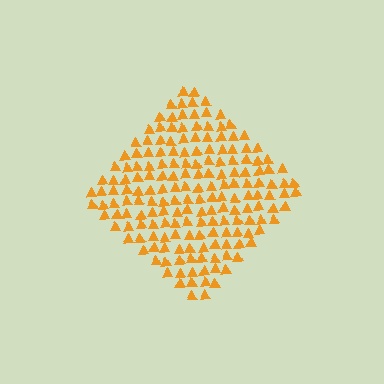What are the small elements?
The small elements are triangles.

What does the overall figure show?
The overall figure shows a diamond.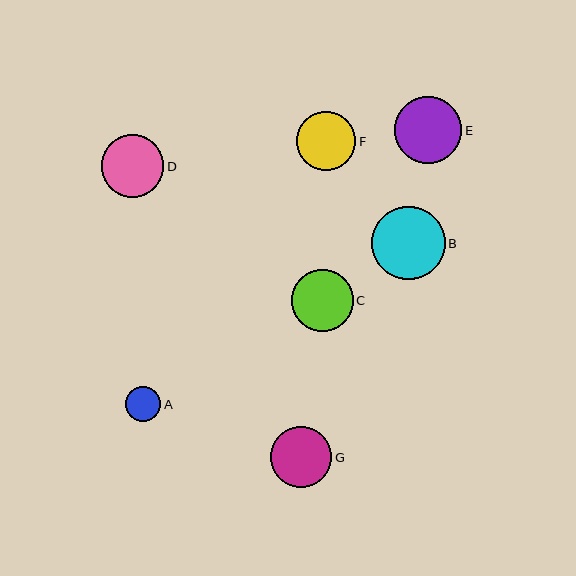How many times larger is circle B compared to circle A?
Circle B is approximately 2.1 times the size of circle A.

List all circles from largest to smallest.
From largest to smallest: B, E, D, C, G, F, A.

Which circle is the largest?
Circle B is the largest with a size of approximately 74 pixels.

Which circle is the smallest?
Circle A is the smallest with a size of approximately 35 pixels.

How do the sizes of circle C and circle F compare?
Circle C and circle F are approximately the same size.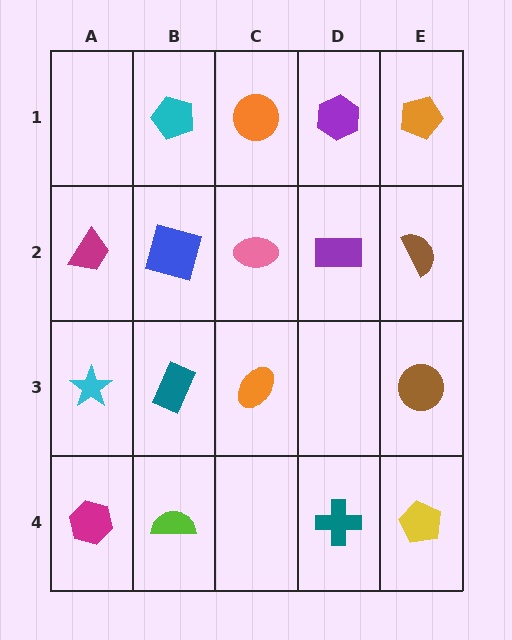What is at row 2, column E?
A brown semicircle.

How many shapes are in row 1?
4 shapes.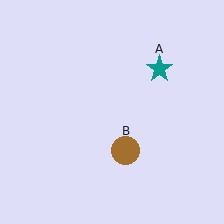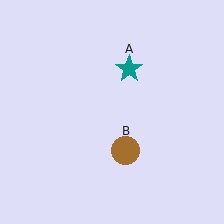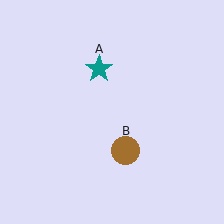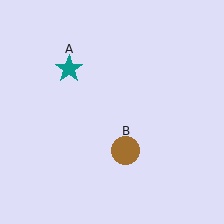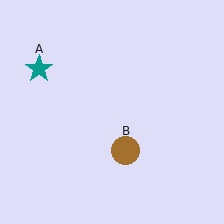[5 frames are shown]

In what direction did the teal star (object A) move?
The teal star (object A) moved left.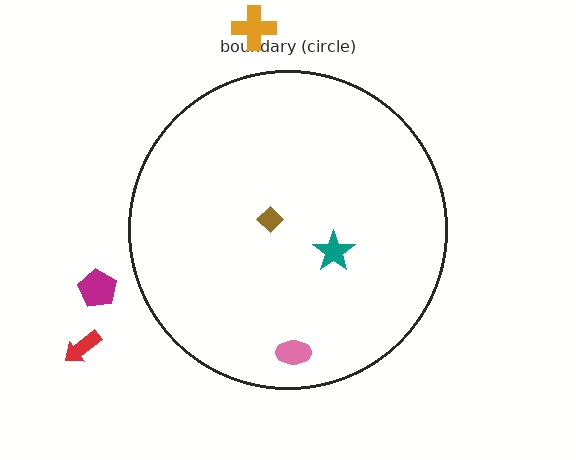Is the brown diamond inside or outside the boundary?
Inside.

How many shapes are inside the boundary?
3 inside, 3 outside.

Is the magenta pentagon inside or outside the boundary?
Outside.